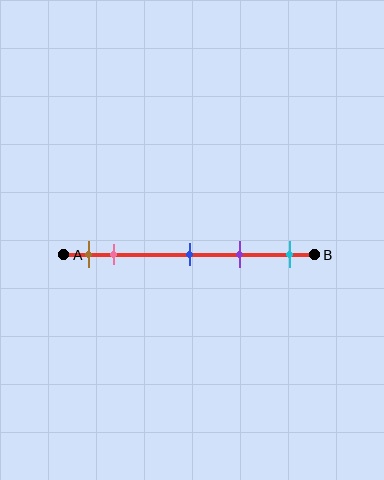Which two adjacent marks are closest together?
The brown and pink marks are the closest adjacent pair.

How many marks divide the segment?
There are 5 marks dividing the segment.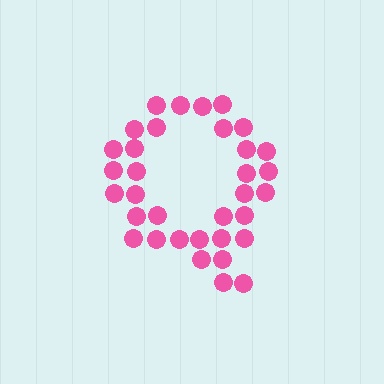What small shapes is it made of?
It is made of small circles.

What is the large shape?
The large shape is the letter Q.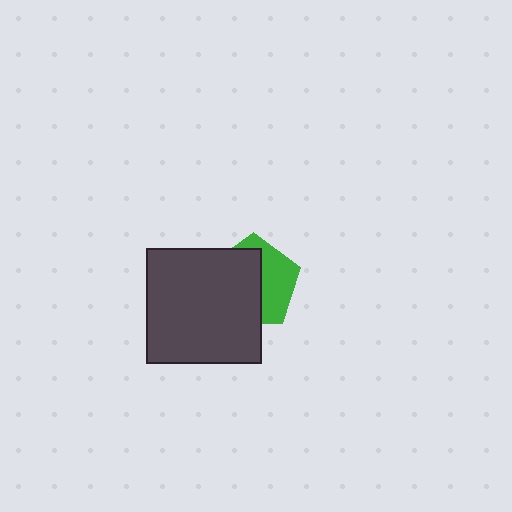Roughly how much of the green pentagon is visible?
A small part of it is visible (roughly 42%).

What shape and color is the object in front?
The object in front is a dark gray square.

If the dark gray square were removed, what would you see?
You would see the complete green pentagon.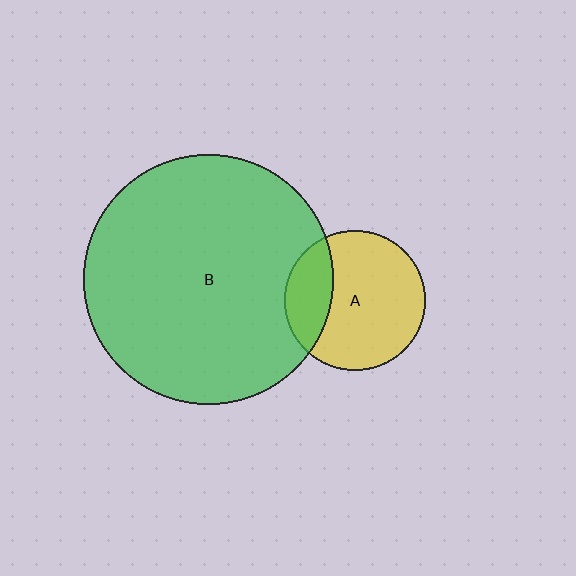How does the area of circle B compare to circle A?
Approximately 3.2 times.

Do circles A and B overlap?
Yes.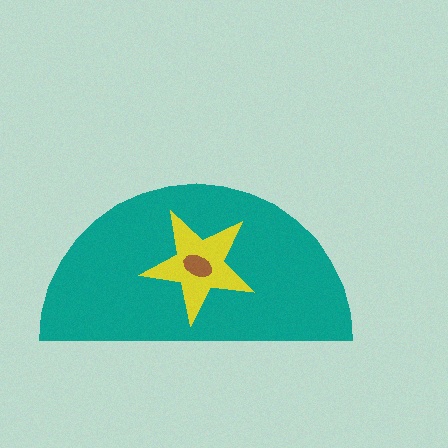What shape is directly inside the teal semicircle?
The yellow star.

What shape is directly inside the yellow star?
The brown ellipse.